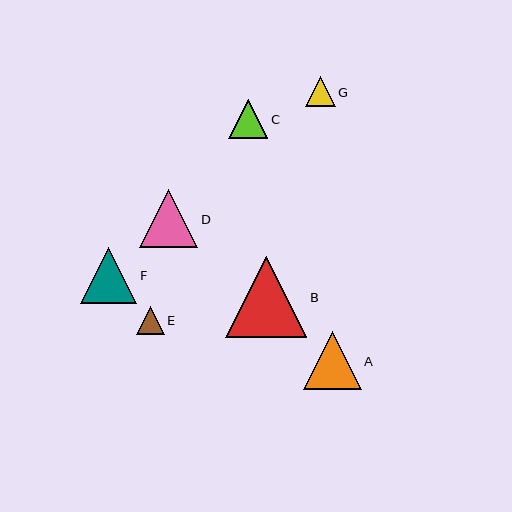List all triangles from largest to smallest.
From largest to smallest: B, A, D, F, C, G, E.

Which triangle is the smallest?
Triangle E is the smallest with a size of approximately 27 pixels.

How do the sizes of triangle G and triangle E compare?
Triangle G and triangle E are approximately the same size.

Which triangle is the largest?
Triangle B is the largest with a size of approximately 81 pixels.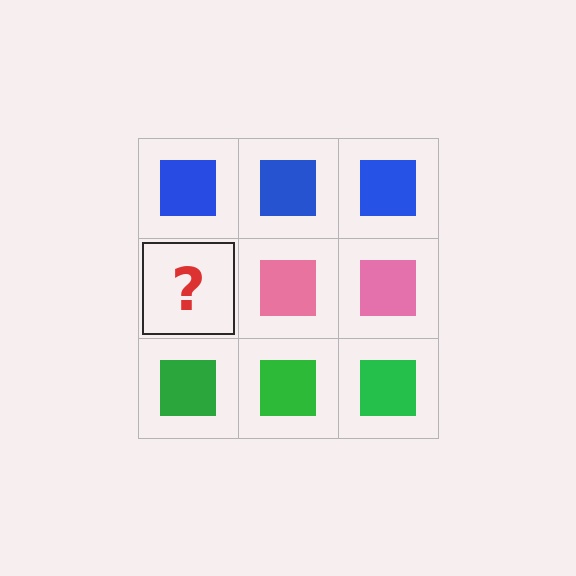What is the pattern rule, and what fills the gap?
The rule is that each row has a consistent color. The gap should be filled with a pink square.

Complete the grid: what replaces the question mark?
The question mark should be replaced with a pink square.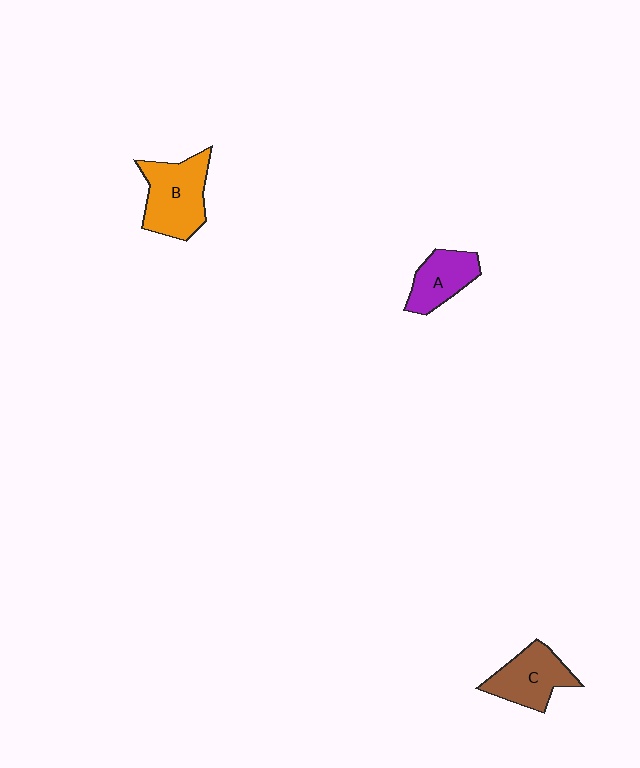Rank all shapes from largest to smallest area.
From largest to smallest: B (orange), C (brown), A (purple).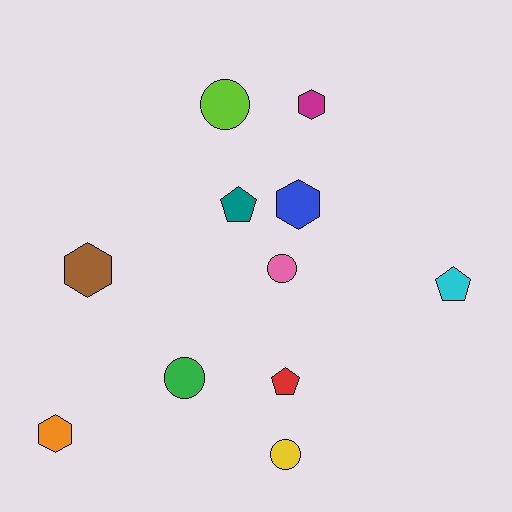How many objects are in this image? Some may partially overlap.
There are 11 objects.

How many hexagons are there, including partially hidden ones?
There are 4 hexagons.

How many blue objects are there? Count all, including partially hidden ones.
There is 1 blue object.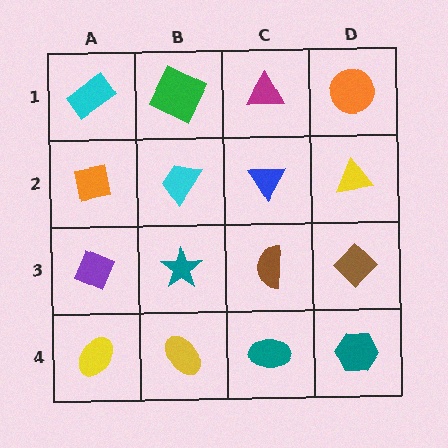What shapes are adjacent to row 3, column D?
A yellow triangle (row 2, column D), a teal hexagon (row 4, column D), a brown semicircle (row 3, column C).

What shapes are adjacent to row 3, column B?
A cyan trapezoid (row 2, column B), a yellow ellipse (row 4, column B), a purple diamond (row 3, column A), a brown semicircle (row 3, column C).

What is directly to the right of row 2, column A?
A cyan trapezoid.